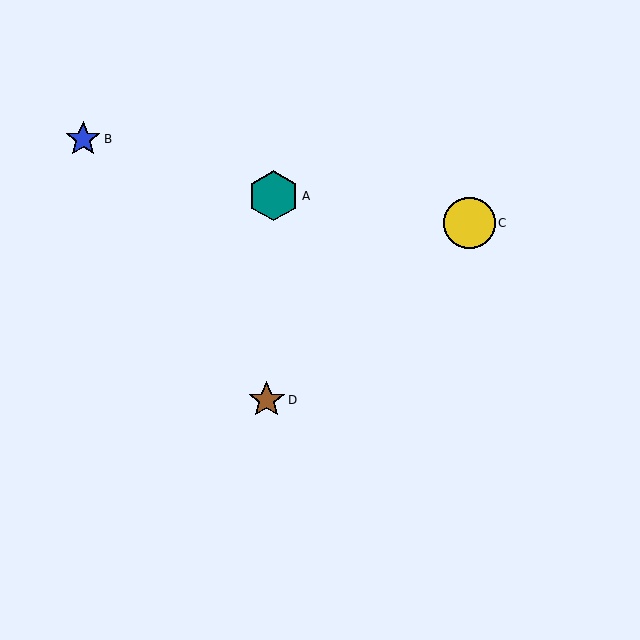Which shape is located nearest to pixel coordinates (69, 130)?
The blue star (labeled B) at (83, 139) is nearest to that location.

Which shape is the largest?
The yellow circle (labeled C) is the largest.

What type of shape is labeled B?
Shape B is a blue star.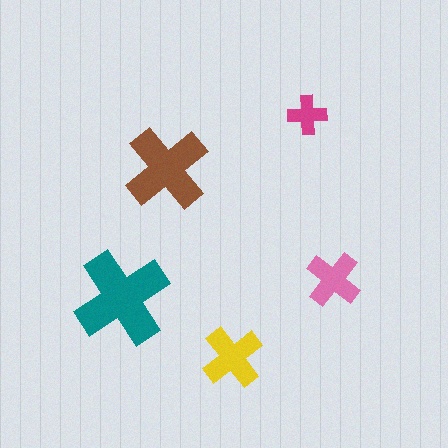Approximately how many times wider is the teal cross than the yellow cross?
About 1.5 times wider.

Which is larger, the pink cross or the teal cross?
The teal one.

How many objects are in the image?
There are 5 objects in the image.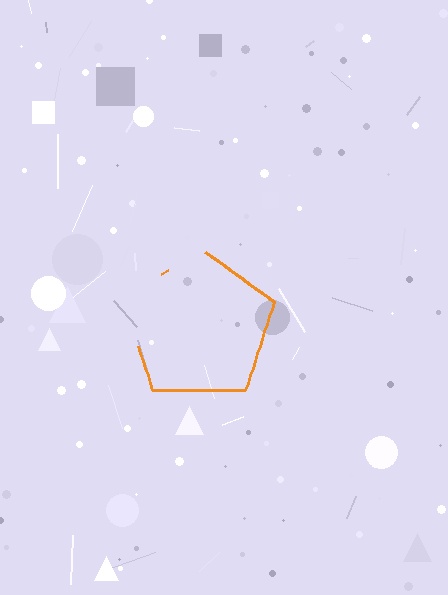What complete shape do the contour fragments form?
The contour fragments form a pentagon.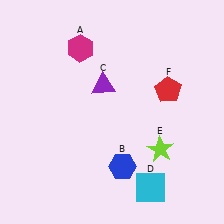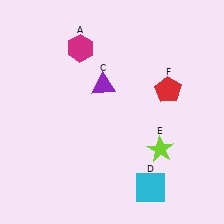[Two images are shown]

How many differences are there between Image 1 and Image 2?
There is 1 difference between the two images.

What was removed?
The blue hexagon (B) was removed in Image 2.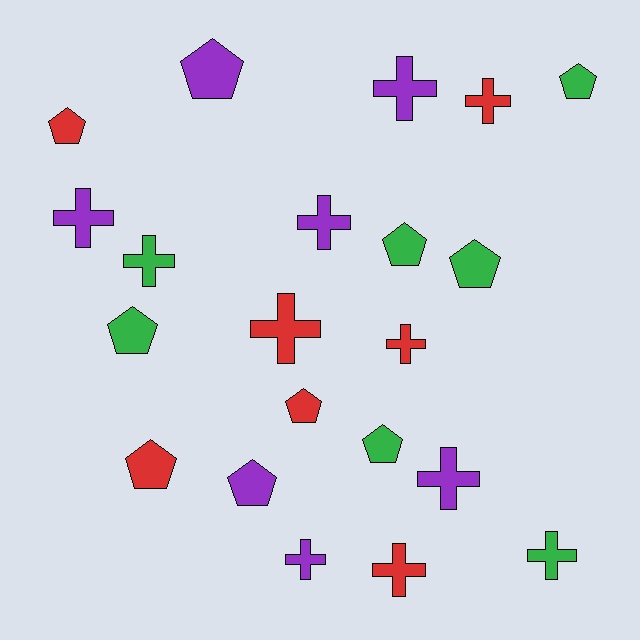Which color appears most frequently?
Red, with 7 objects.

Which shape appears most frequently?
Cross, with 11 objects.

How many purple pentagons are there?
There are 2 purple pentagons.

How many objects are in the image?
There are 21 objects.